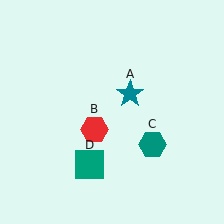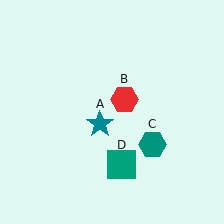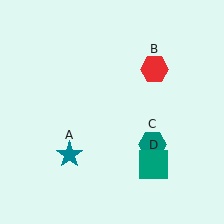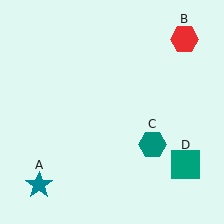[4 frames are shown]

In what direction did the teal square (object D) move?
The teal square (object D) moved right.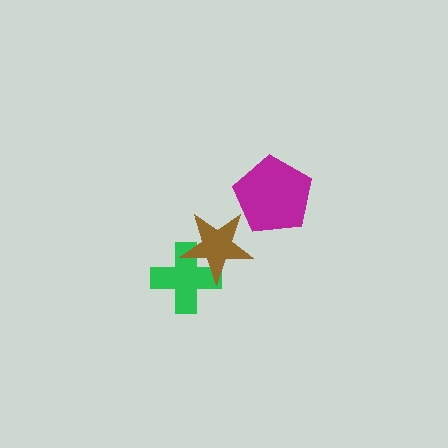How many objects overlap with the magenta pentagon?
0 objects overlap with the magenta pentagon.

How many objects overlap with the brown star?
1 object overlaps with the brown star.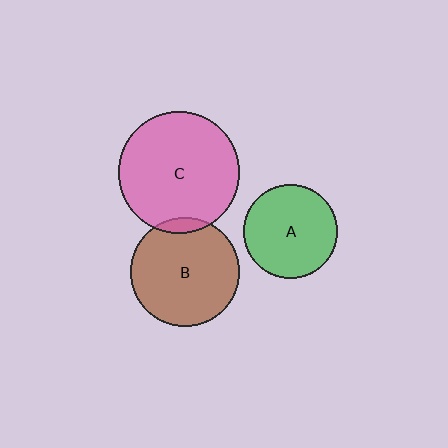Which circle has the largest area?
Circle C (pink).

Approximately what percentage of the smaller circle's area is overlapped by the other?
Approximately 5%.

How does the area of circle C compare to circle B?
Approximately 1.2 times.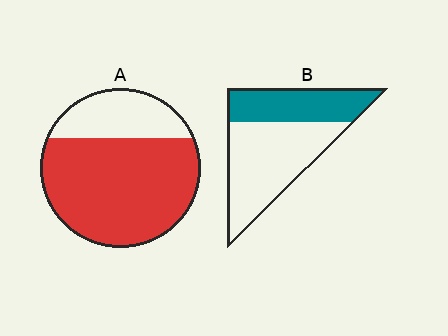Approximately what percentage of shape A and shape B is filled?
A is approximately 75% and B is approximately 40%.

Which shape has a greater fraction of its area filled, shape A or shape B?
Shape A.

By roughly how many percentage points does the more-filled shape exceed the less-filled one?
By roughly 35 percentage points (A over B).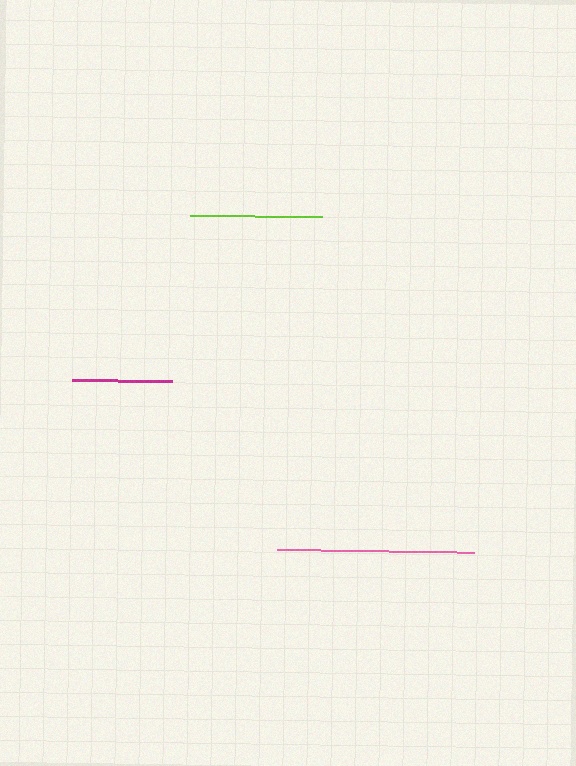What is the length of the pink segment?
The pink segment is approximately 197 pixels long.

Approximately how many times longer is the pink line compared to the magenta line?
The pink line is approximately 2.0 times the length of the magenta line.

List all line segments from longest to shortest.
From longest to shortest: pink, lime, magenta.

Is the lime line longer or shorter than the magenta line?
The lime line is longer than the magenta line.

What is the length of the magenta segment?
The magenta segment is approximately 100 pixels long.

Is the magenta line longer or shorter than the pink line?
The pink line is longer than the magenta line.